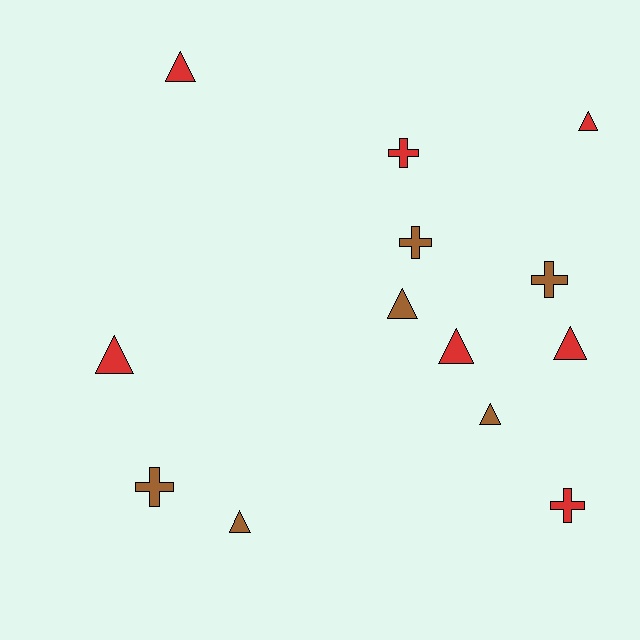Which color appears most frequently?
Red, with 7 objects.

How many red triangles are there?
There are 5 red triangles.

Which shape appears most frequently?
Triangle, with 8 objects.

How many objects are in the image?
There are 13 objects.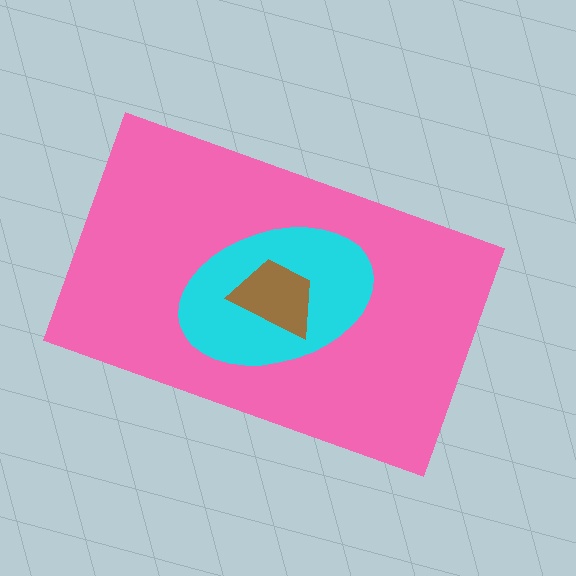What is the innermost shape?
The brown trapezoid.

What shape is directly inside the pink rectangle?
The cyan ellipse.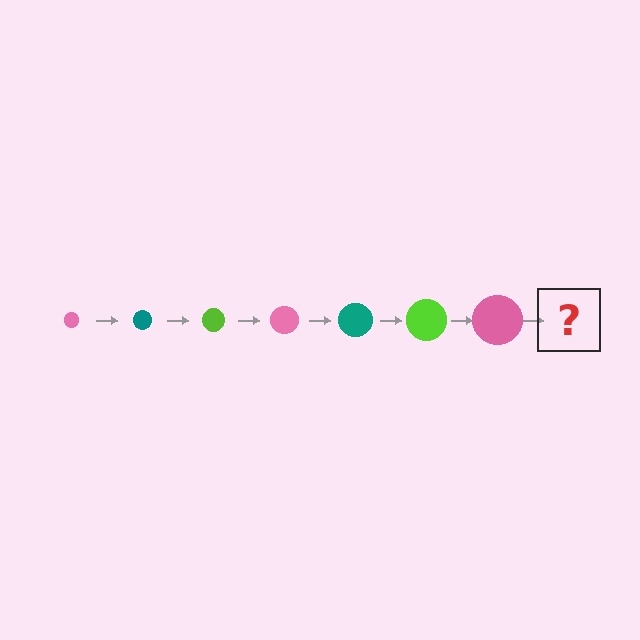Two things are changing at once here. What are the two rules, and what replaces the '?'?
The two rules are that the circle grows larger each step and the color cycles through pink, teal, and lime. The '?' should be a teal circle, larger than the previous one.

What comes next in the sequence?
The next element should be a teal circle, larger than the previous one.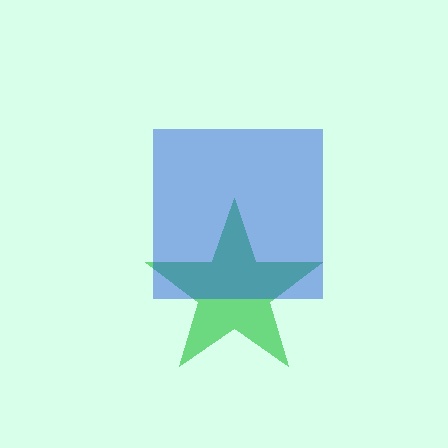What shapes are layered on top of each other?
The layered shapes are: a green star, a blue square.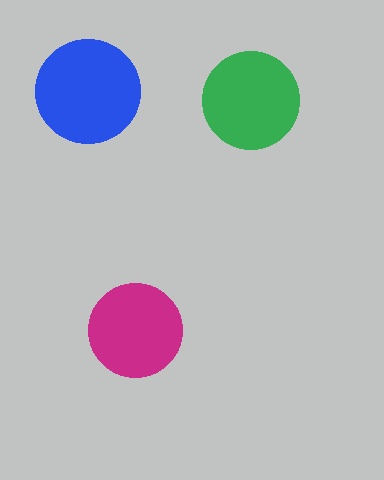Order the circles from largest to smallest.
the blue one, the green one, the magenta one.